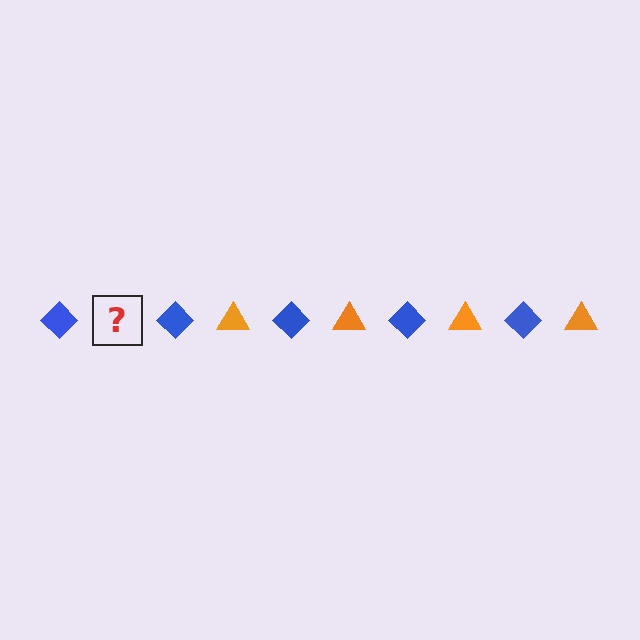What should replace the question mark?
The question mark should be replaced with an orange triangle.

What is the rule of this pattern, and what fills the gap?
The rule is that the pattern alternates between blue diamond and orange triangle. The gap should be filled with an orange triangle.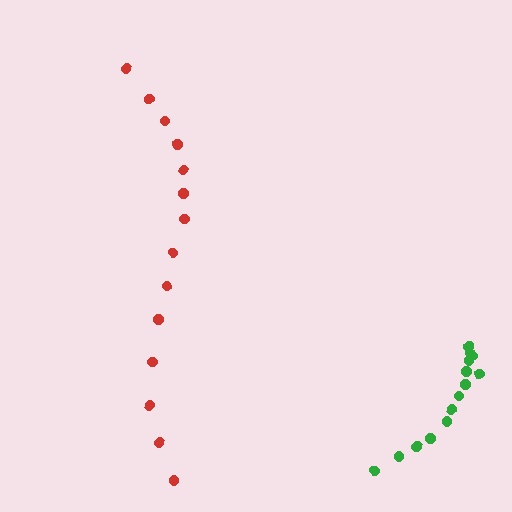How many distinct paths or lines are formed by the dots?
There are 2 distinct paths.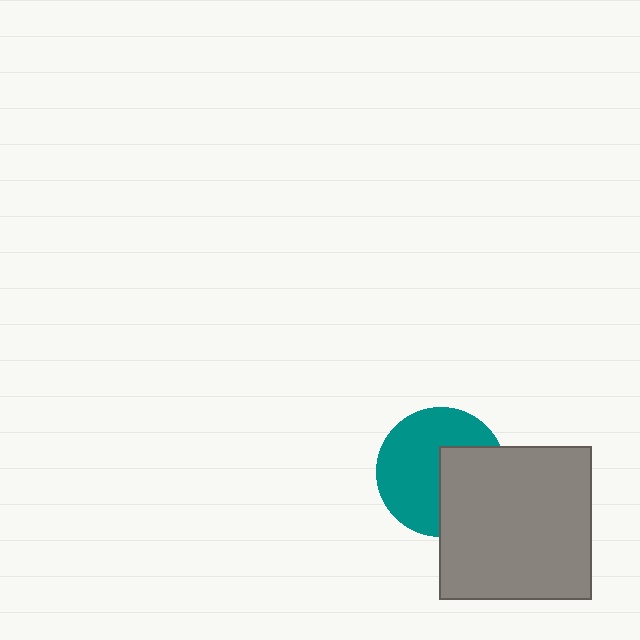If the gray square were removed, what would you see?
You would see the complete teal circle.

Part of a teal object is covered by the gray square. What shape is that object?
It is a circle.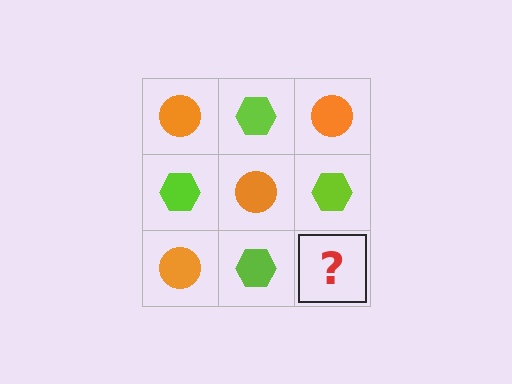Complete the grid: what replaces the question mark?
The question mark should be replaced with an orange circle.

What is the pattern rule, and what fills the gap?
The rule is that it alternates orange circle and lime hexagon in a checkerboard pattern. The gap should be filled with an orange circle.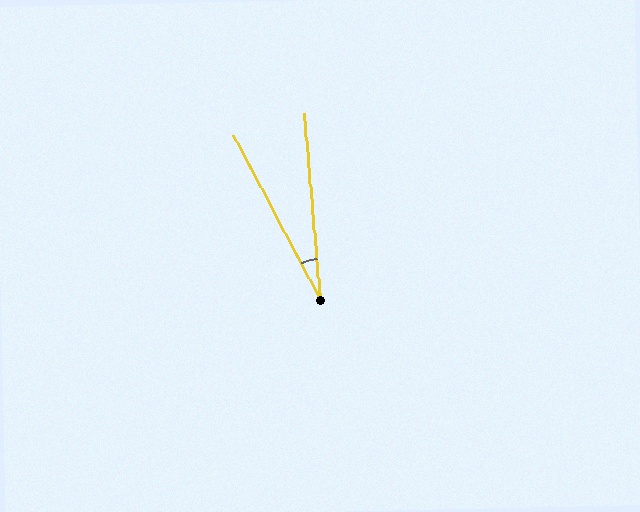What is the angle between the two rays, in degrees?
Approximately 23 degrees.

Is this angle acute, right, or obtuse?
It is acute.